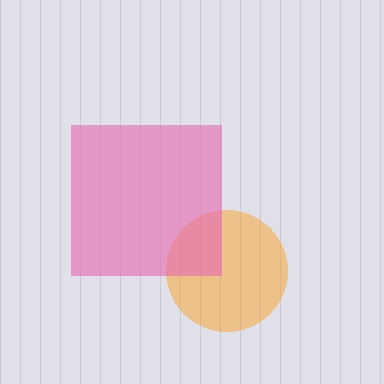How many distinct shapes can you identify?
There are 2 distinct shapes: an orange circle, a pink square.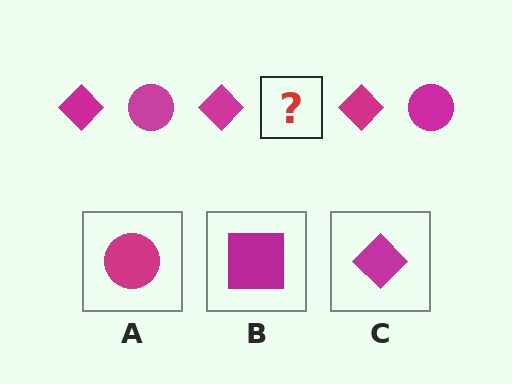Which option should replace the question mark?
Option A.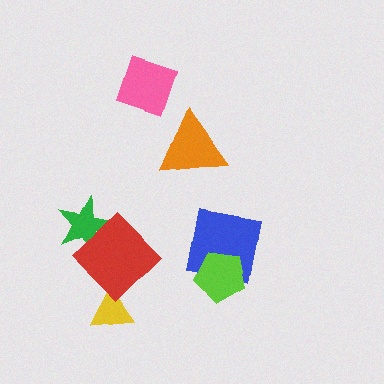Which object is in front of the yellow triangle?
The red diamond is in front of the yellow triangle.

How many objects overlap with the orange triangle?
0 objects overlap with the orange triangle.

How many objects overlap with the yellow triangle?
1 object overlaps with the yellow triangle.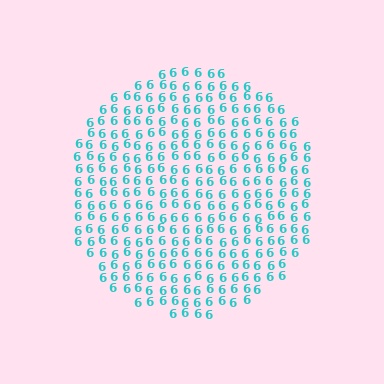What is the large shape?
The large shape is a circle.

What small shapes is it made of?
It is made of small digit 6's.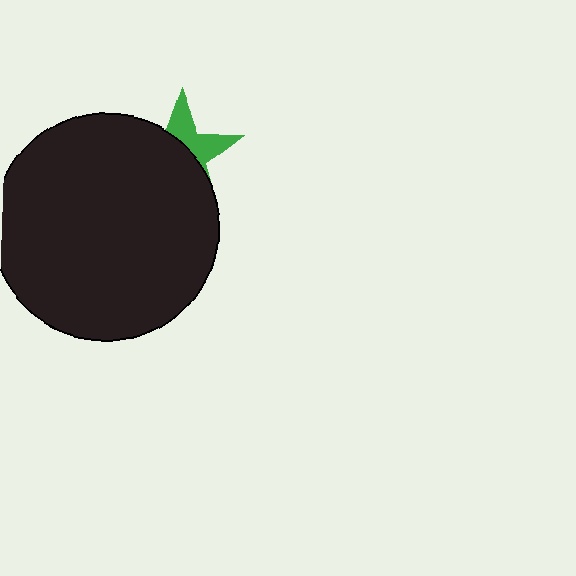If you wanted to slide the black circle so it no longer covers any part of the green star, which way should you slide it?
Slide it toward the lower-left — that is the most direct way to separate the two shapes.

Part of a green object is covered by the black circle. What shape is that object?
It is a star.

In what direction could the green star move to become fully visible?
The green star could move toward the upper-right. That would shift it out from behind the black circle entirely.